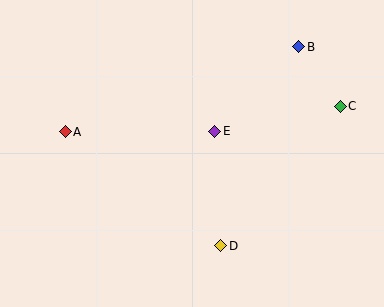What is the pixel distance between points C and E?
The distance between C and E is 128 pixels.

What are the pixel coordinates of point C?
Point C is at (340, 106).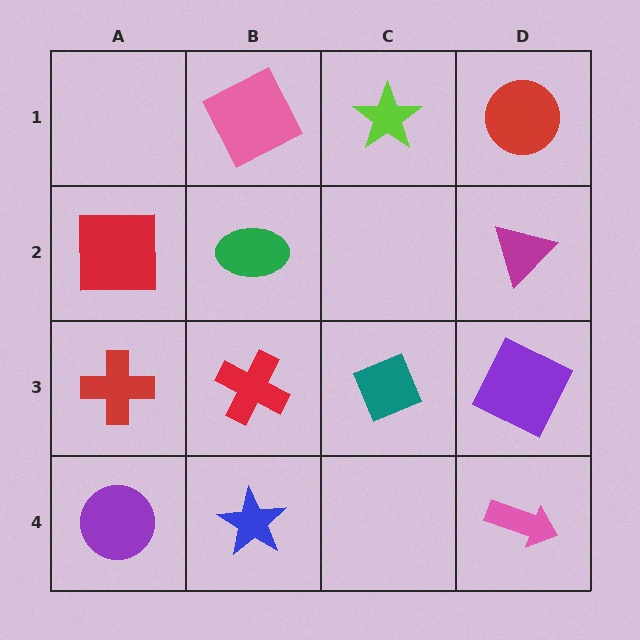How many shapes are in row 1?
3 shapes.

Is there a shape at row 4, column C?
No, that cell is empty.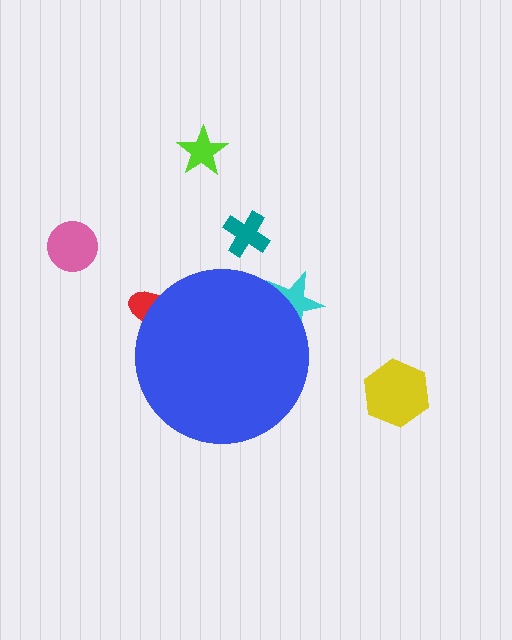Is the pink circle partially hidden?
No, the pink circle is fully visible.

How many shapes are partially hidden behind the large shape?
2 shapes are partially hidden.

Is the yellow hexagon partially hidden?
No, the yellow hexagon is fully visible.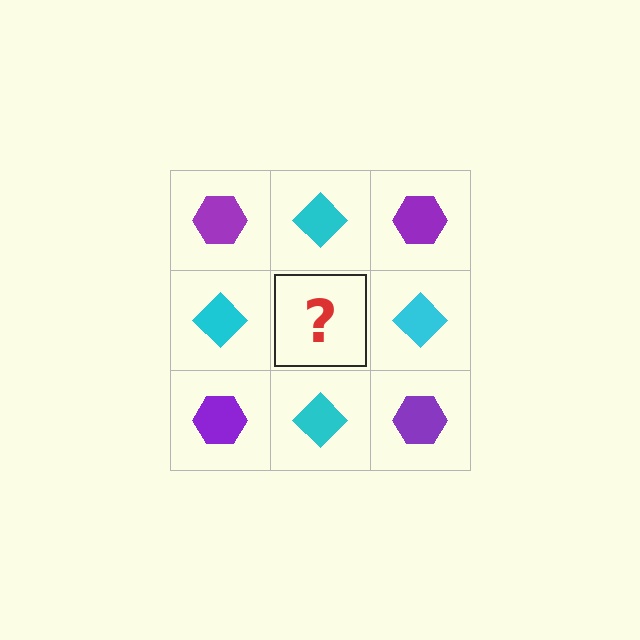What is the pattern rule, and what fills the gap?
The rule is that it alternates purple hexagon and cyan diamond in a checkerboard pattern. The gap should be filled with a purple hexagon.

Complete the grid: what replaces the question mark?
The question mark should be replaced with a purple hexagon.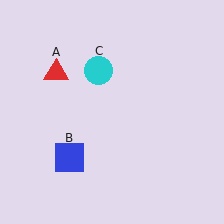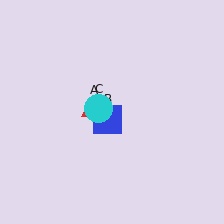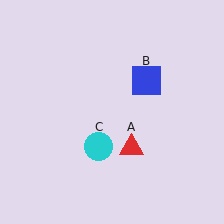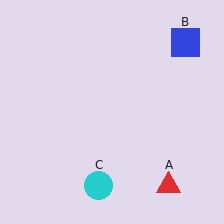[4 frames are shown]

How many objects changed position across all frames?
3 objects changed position: red triangle (object A), blue square (object B), cyan circle (object C).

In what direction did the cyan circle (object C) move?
The cyan circle (object C) moved down.